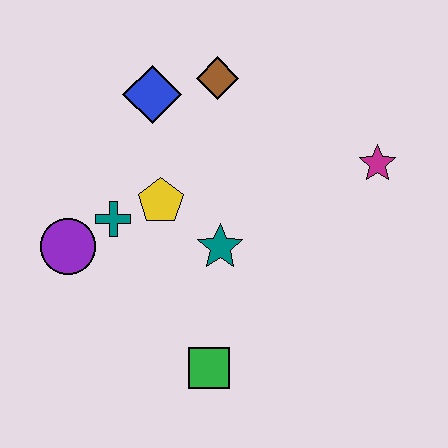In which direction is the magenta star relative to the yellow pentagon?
The magenta star is to the right of the yellow pentagon.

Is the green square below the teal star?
Yes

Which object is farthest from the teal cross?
The magenta star is farthest from the teal cross.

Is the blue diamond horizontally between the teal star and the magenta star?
No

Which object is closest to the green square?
The teal star is closest to the green square.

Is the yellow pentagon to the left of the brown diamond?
Yes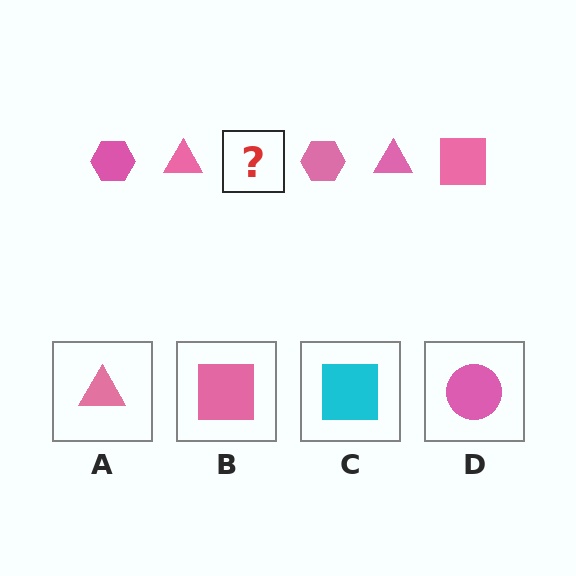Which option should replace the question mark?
Option B.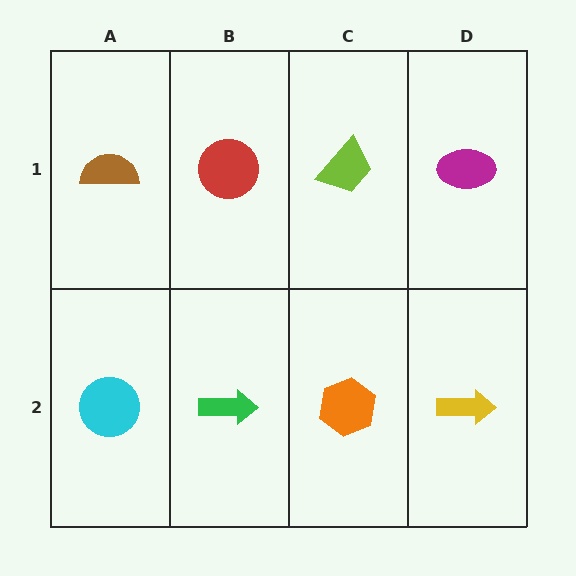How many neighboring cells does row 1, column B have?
3.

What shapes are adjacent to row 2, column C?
A lime trapezoid (row 1, column C), a green arrow (row 2, column B), a yellow arrow (row 2, column D).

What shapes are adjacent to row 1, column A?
A cyan circle (row 2, column A), a red circle (row 1, column B).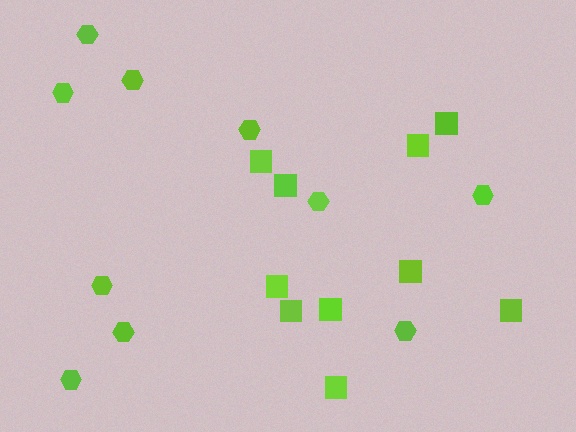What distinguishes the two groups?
There are 2 groups: one group of hexagons (10) and one group of squares (10).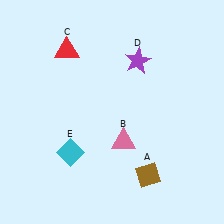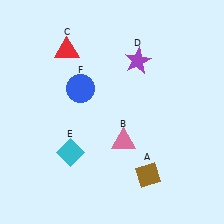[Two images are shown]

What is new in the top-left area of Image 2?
A blue circle (F) was added in the top-left area of Image 2.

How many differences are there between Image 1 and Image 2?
There is 1 difference between the two images.